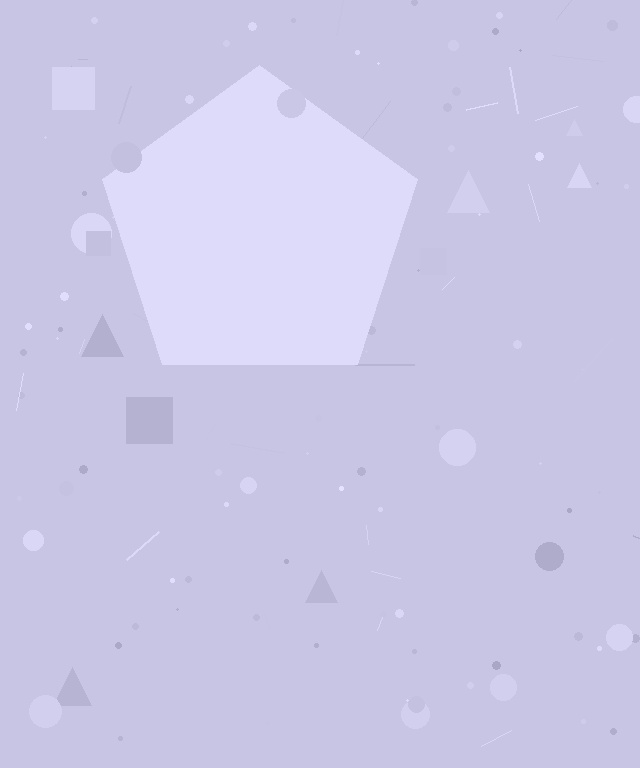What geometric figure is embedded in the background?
A pentagon is embedded in the background.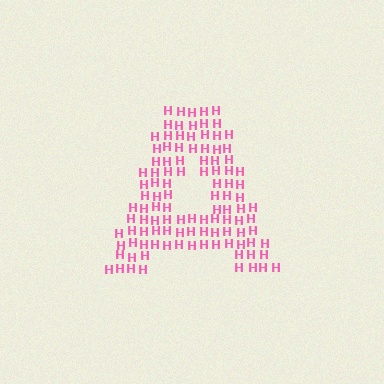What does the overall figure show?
The overall figure shows the letter A.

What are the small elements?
The small elements are letter H's.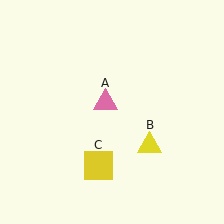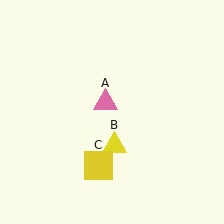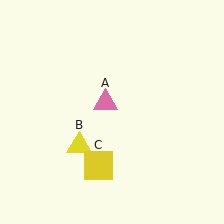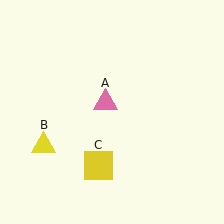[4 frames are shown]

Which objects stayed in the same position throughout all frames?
Pink triangle (object A) and yellow square (object C) remained stationary.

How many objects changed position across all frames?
1 object changed position: yellow triangle (object B).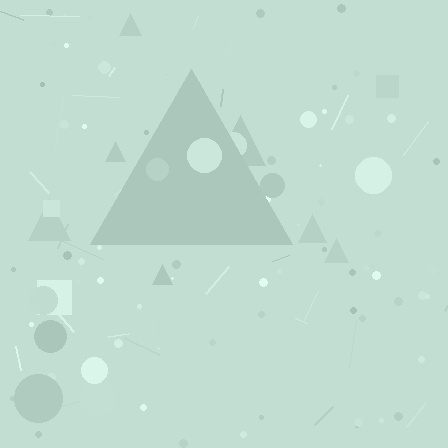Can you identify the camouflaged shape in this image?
The camouflaged shape is a triangle.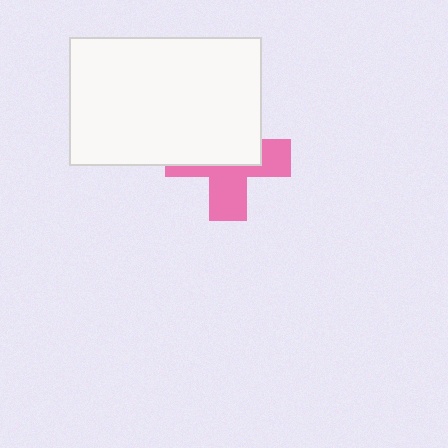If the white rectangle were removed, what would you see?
You would see the complete pink cross.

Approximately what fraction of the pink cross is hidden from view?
Roughly 51% of the pink cross is hidden behind the white rectangle.